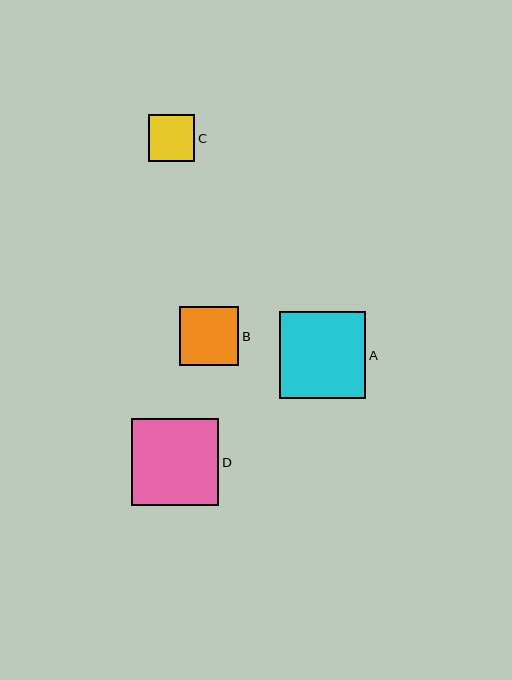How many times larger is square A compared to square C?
Square A is approximately 1.8 times the size of square C.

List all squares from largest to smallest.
From largest to smallest: D, A, B, C.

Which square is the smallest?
Square C is the smallest with a size of approximately 47 pixels.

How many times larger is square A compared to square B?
Square A is approximately 1.5 times the size of square B.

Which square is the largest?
Square D is the largest with a size of approximately 87 pixels.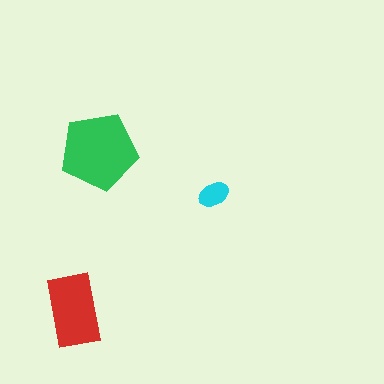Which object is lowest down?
The red rectangle is bottommost.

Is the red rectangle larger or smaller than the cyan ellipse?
Larger.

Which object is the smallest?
The cyan ellipse.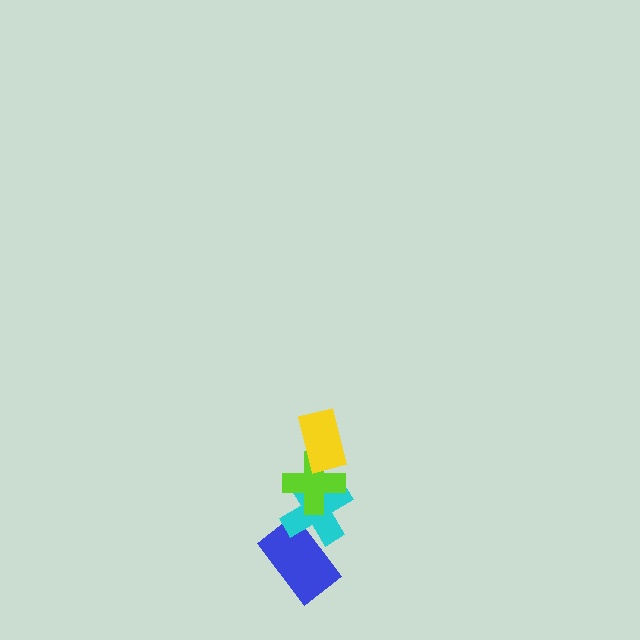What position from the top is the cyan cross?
The cyan cross is 3rd from the top.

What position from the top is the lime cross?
The lime cross is 2nd from the top.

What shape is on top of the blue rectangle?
The cyan cross is on top of the blue rectangle.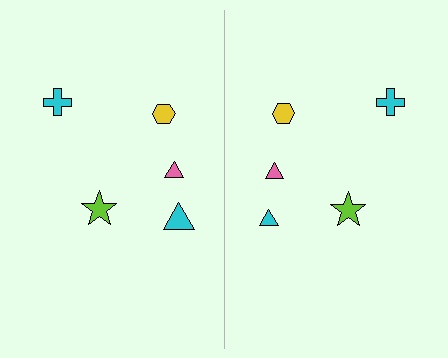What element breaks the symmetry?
The cyan triangle on the right side has a different size than its mirror counterpart.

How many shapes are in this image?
There are 10 shapes in this image.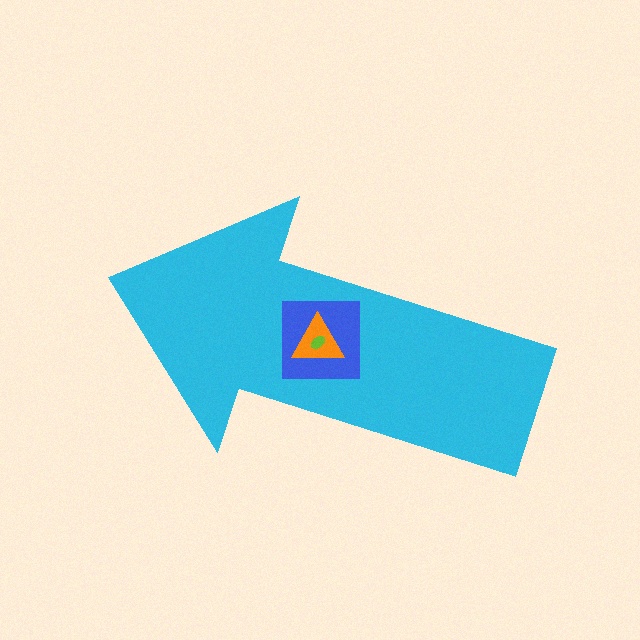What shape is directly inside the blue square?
The orange triangle.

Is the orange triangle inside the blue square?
Yes.